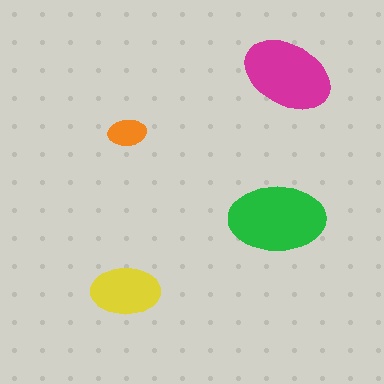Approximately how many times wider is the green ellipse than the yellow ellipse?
About 1.5 times wider.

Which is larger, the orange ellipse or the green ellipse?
The green one.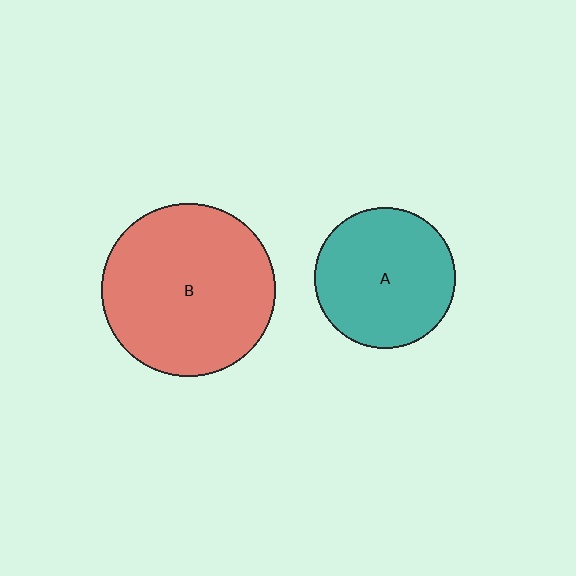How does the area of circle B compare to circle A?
Approximately 1.5 times.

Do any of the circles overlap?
No, none of the circles overlap.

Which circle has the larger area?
Circle B (red).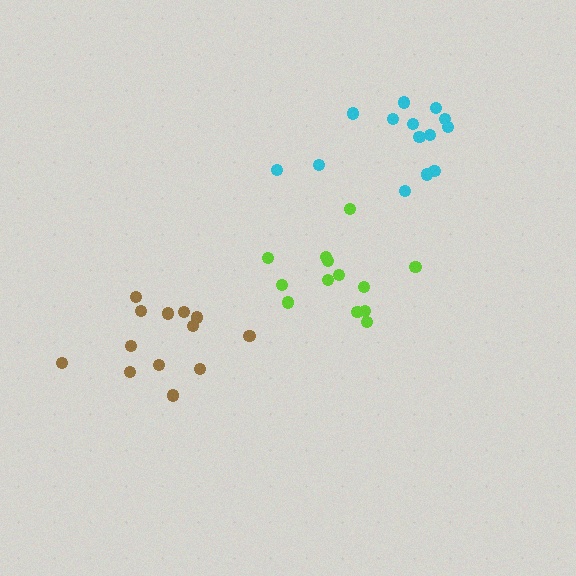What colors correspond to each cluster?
The clusters are colored: cyan, lime, brown.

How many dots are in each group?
Group 1: 14 dots, Group 2: 13 dots, Group 3: 13 dots (40 total).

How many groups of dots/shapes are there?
There are 3 groups.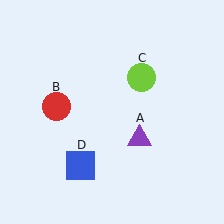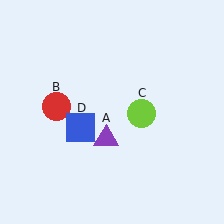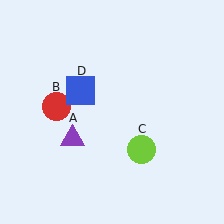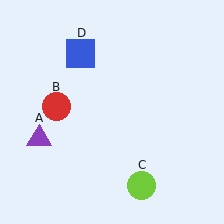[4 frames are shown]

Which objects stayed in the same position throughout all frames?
Red circle (object B) remained stationary.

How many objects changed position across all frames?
3 objects changed position: purple triangle (object A), lime circle (object C), blue square (object D).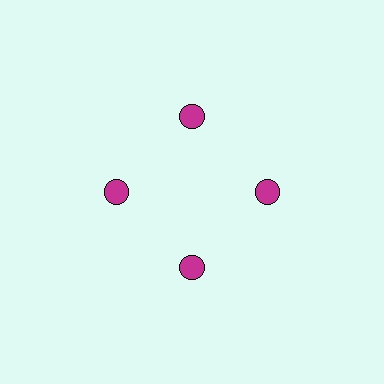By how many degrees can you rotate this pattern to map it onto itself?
The pattern maps onto itself every 90 degrees of rotation.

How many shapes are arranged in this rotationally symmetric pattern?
There are 4 shapes, arranged in 4 groups of 1.